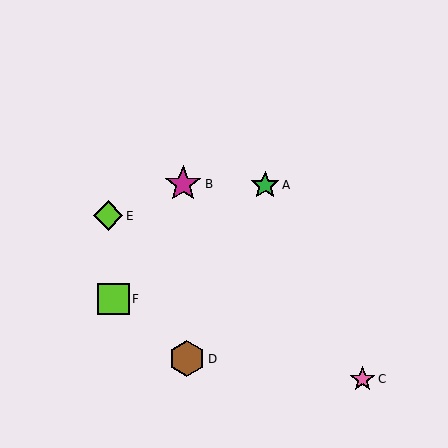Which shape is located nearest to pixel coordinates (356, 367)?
The pink star (labeled C) at (363, 379) is nearest to that location.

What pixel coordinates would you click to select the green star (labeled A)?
Click at (265, 185) to select the green star A.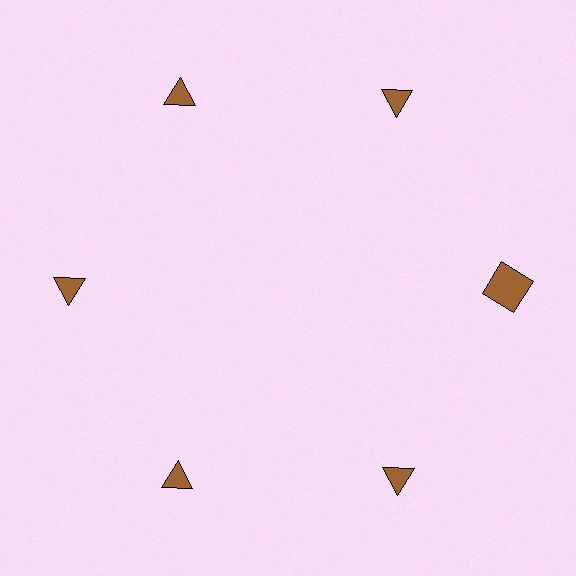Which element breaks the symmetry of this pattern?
The brown square at roughly the 3 o'clock position breaks the symmetry. All other shapes are brown triangles.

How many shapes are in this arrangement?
There are 6 shapes arranged in a ring pattern.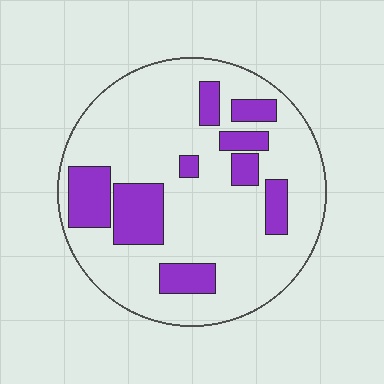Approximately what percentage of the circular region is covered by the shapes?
Approximately 25%.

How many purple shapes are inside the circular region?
9.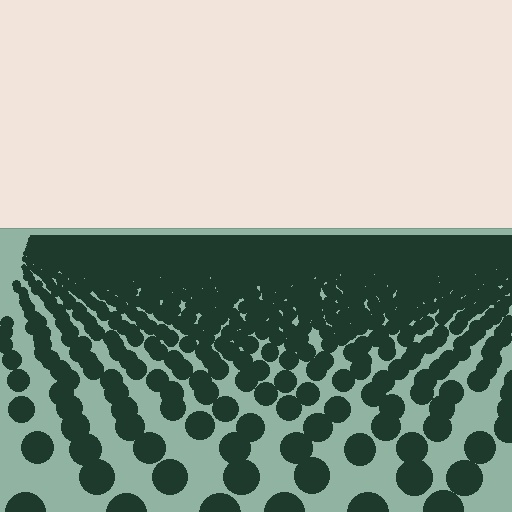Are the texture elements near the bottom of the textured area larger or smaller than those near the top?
Larger. Near the bottom, elements are closer to the viewer and appear at a bigger on-screen size.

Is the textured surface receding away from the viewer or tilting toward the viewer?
The surface is receding away from the viewer. Texture elements get smaller and denser toward the top.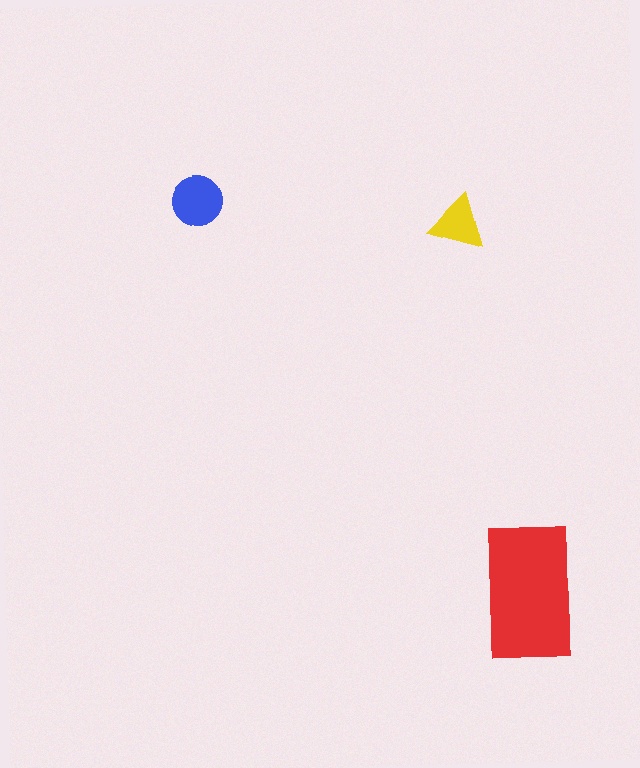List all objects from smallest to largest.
The yellow triangle, the blue circle, the red rectangle.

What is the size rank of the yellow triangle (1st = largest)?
3rd.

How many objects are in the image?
There are 3 objects in the image.